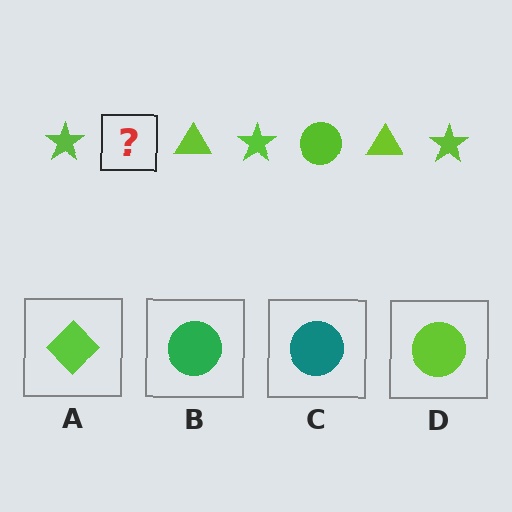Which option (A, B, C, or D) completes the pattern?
D.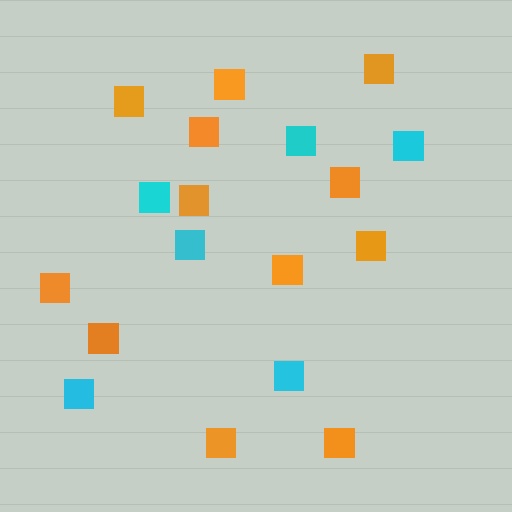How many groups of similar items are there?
There are 2 groups: one group of orange squares (12) and one group of cyan squares (6).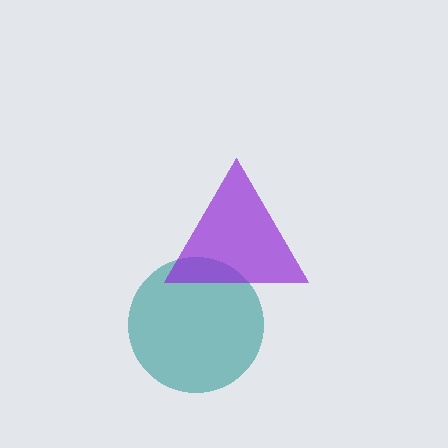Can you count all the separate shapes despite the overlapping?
Yes, there are 2 separate shapes.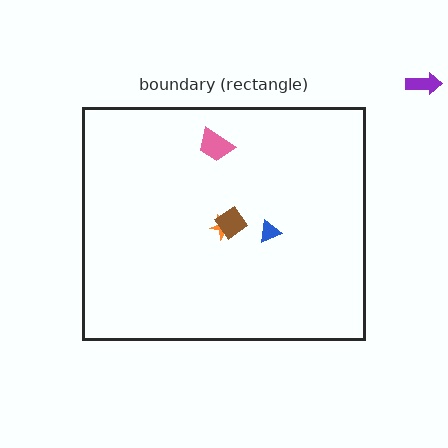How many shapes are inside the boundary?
4 inside, 1 outside.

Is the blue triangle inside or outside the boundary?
Inside.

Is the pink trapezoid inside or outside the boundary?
Inside.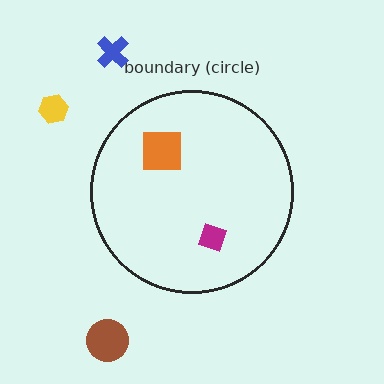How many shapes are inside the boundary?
2 inside, 3 outside.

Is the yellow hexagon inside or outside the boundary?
Outside.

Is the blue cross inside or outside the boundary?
Outside.